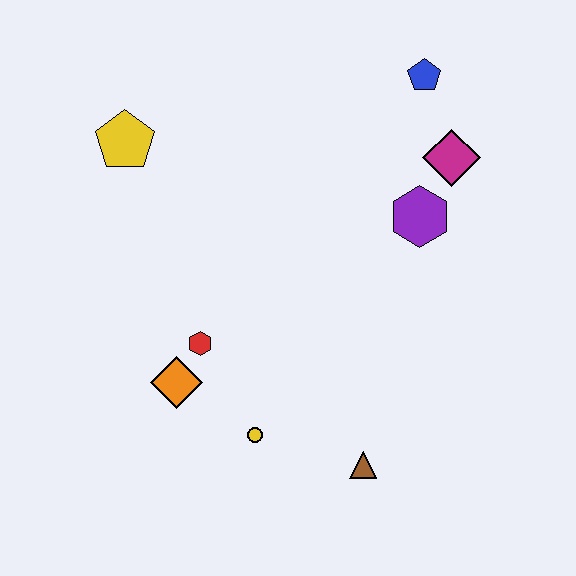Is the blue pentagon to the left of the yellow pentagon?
No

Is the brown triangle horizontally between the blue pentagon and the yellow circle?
Yes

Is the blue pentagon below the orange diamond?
No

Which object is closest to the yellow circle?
The orange diamond is closest to the yellow circle.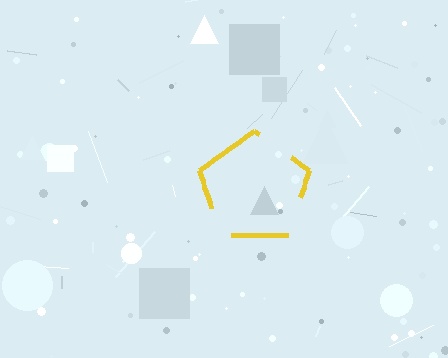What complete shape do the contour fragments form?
The contour fragments form a pentagon.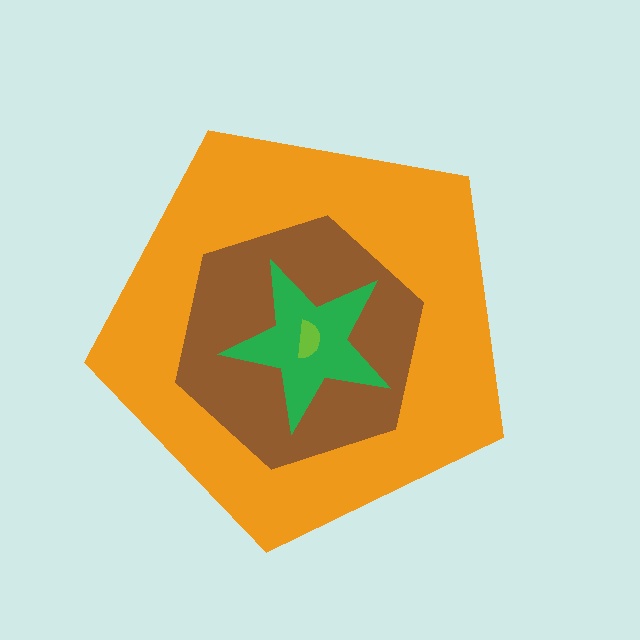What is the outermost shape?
The orange pentagon.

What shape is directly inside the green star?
The lime semicircle.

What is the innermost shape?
The lime semicircle.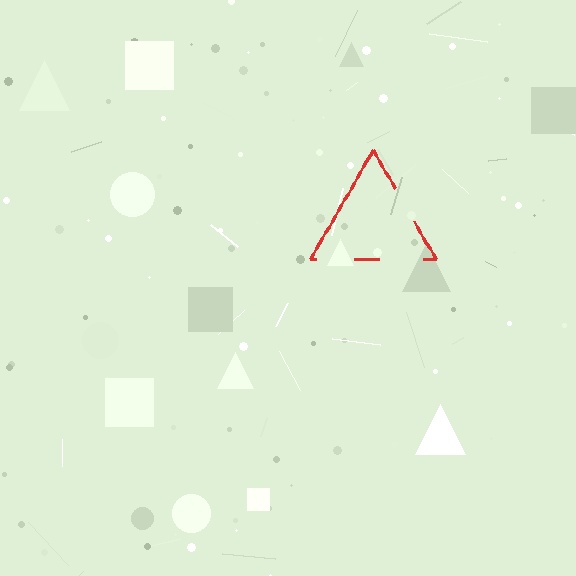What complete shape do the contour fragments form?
The contour fragments form a triangle.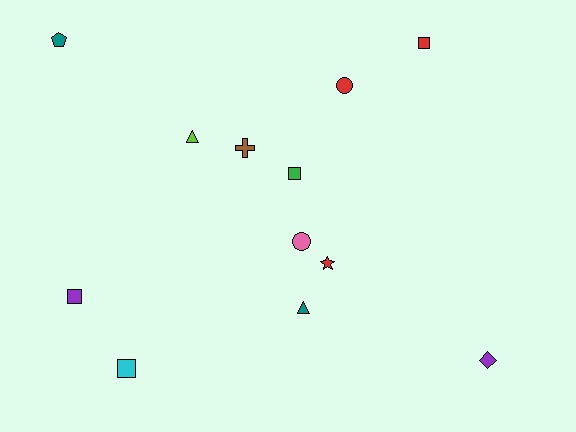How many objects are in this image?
There are 12 objects.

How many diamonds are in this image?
There is 1 diamond.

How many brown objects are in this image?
There is 1 brown object.